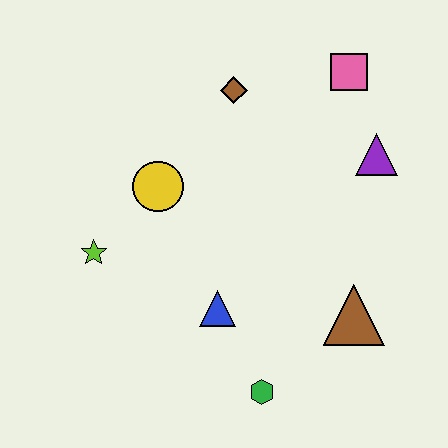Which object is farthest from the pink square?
The green hexagon is farthest from the pink square.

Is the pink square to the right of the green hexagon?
Yes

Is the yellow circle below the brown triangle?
No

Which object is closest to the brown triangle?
The green hexagon is closest to the brown triangle.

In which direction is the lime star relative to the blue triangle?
The lime star is to the left of the blue triangle.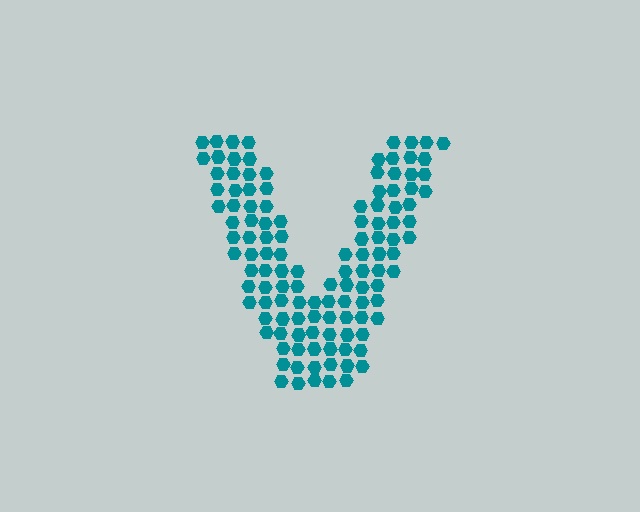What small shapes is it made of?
It is made of small hexagons.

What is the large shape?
The large shape is the letter V.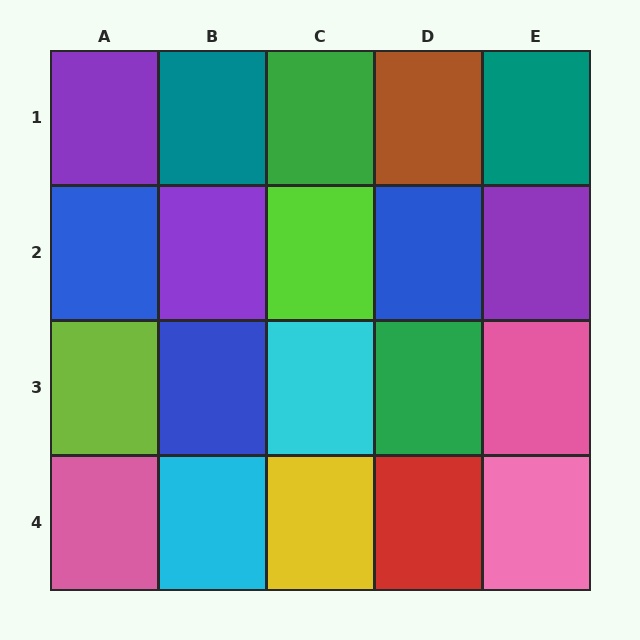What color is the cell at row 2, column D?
Blue.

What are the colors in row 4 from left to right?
Pink, cyan, yellow, red, pink.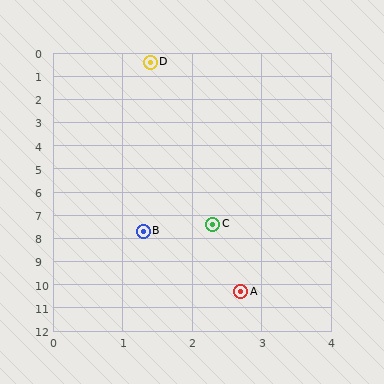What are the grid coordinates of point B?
Point B is at approximately (1.3, 7.7).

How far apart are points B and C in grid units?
Points B and C are about 1.0 grid units apart.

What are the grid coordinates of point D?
Point D is at approximately (1.4, 0.4).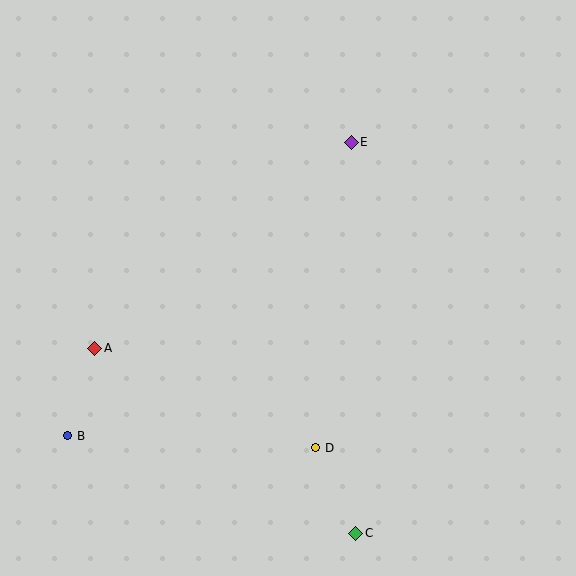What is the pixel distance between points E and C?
The distance between E and C is 391 pixels.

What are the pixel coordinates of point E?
Point E is at (351, 142).